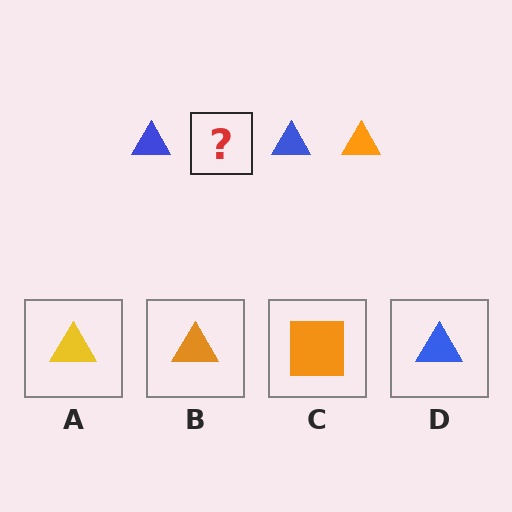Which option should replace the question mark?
Option B.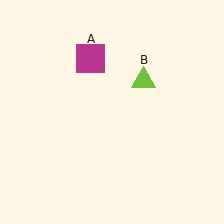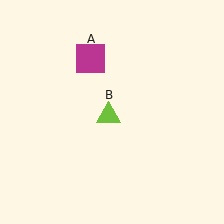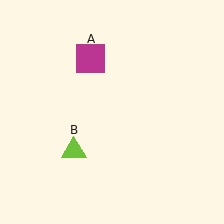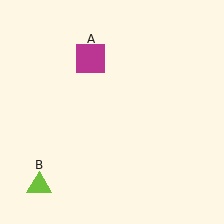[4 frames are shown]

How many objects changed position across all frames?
1 object changed position: lime triangle (object B).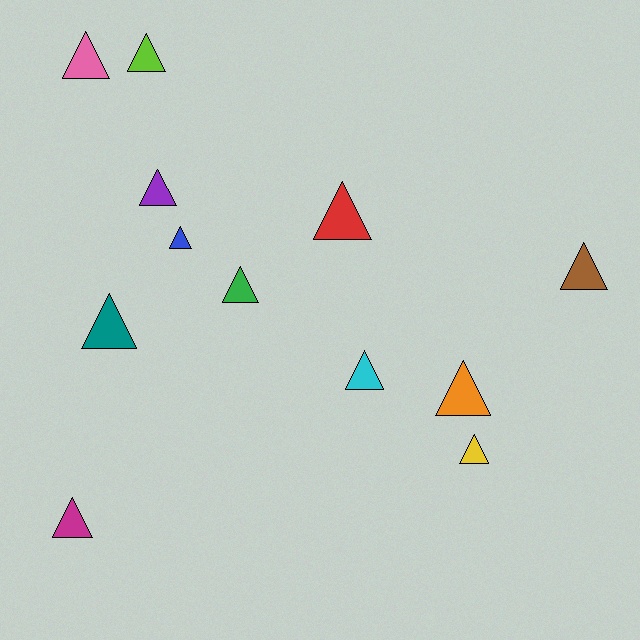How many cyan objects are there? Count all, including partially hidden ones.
There is 1 cyan object.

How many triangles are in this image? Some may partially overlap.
There are 12 triangles.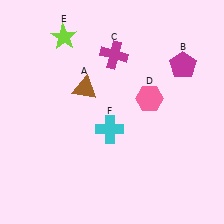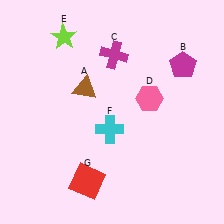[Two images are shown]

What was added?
A red square (G) was added in Image 2.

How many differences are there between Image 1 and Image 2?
There is 1 difference between the two images.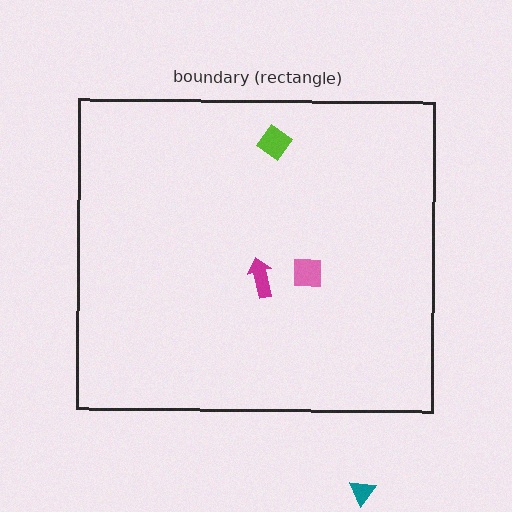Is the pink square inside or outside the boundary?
Inside.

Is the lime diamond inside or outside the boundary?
Inside.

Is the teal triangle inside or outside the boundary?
Outside.